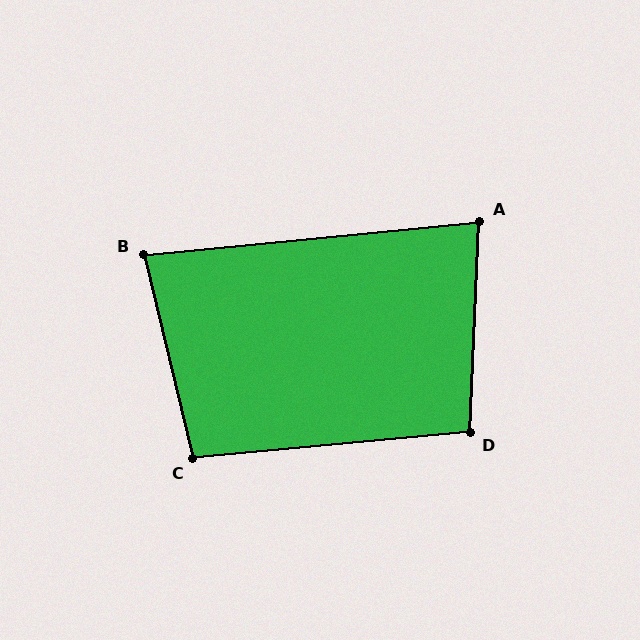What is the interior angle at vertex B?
Approximately 82 degrees (acute).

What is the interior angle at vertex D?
Approximately 98 degrees (obtuse).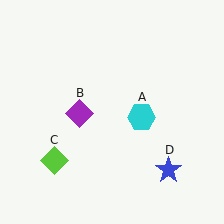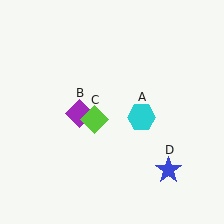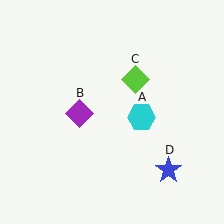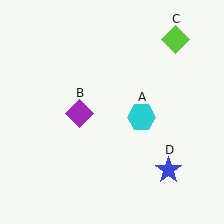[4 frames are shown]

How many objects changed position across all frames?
1 object changed position: lime diamond (object C).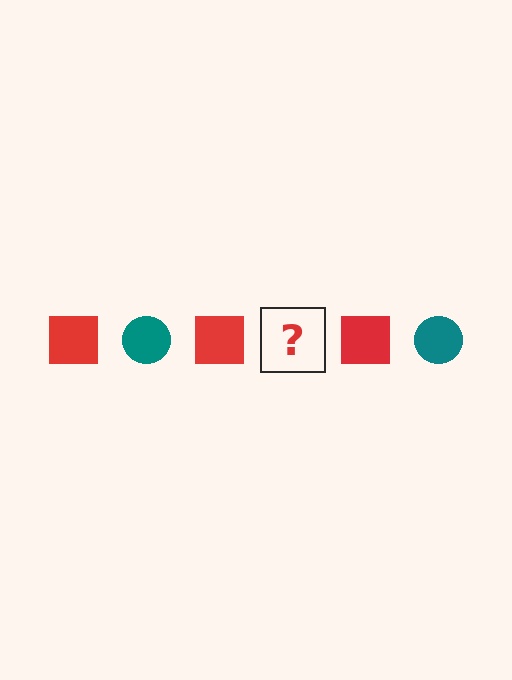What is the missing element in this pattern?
The missing element is a teal circle.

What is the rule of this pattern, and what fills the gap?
The rule is that the pattern alternates between red square and teal circle. The gap should be filled with a teal circle.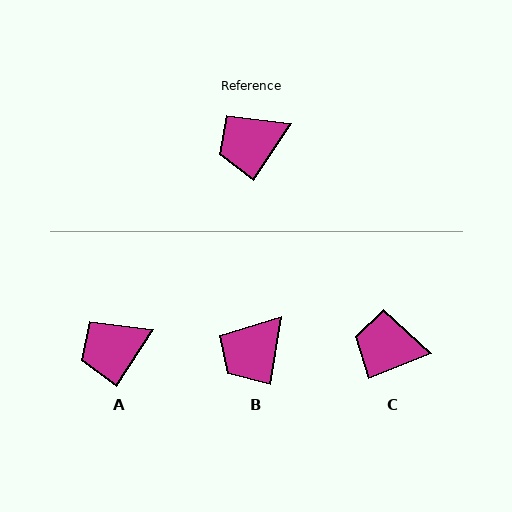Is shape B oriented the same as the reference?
No, it is off by about 24 degrees.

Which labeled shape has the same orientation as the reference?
A.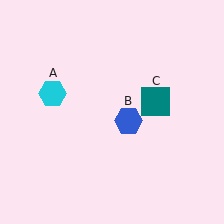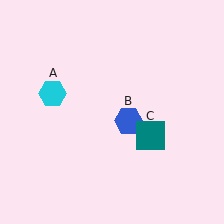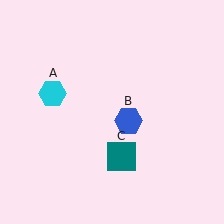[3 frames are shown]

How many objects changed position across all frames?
1 object changed position: teal square (object C).